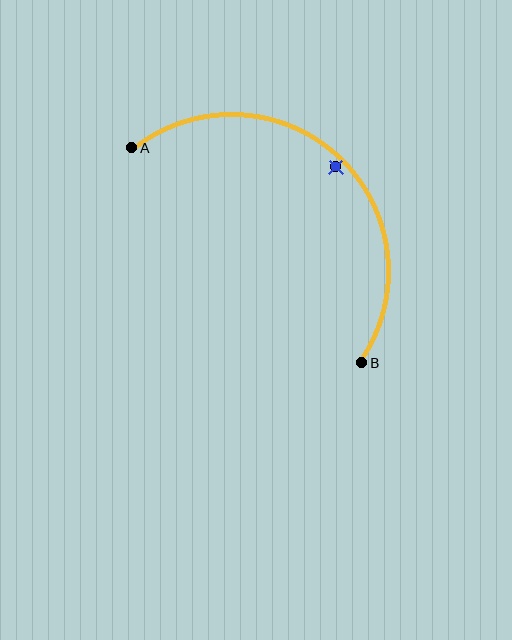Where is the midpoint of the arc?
The arc midpoint is the point on the curve farthest from the straight line joining A and B. It sits above and to the right of that line.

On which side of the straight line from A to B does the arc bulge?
The arc bulges above and to the right of the straight line connecting A and B.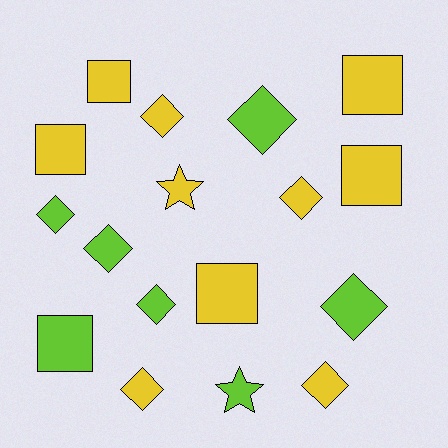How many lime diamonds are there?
There are 5 lime diamonds.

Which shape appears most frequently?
Diamond, with 9 objects.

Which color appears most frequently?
Yellow, with 10 objects.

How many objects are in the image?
There are 17 objects.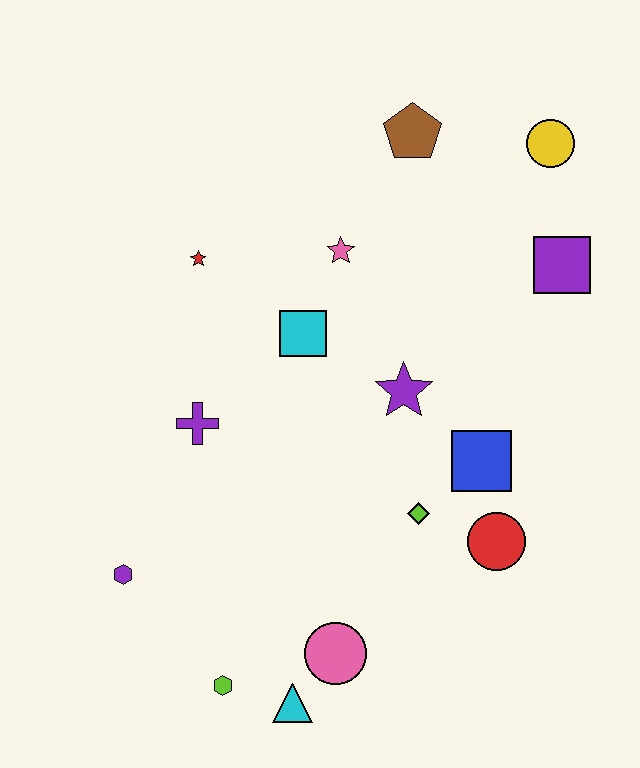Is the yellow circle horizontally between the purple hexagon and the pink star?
No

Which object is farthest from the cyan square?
The cyan triangle is farthest from the cyan square.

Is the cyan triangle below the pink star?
Yes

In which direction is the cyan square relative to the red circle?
The cyan square is above the red circle.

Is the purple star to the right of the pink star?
Yes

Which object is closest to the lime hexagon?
The cyan triangle is closest to the lime hexagon.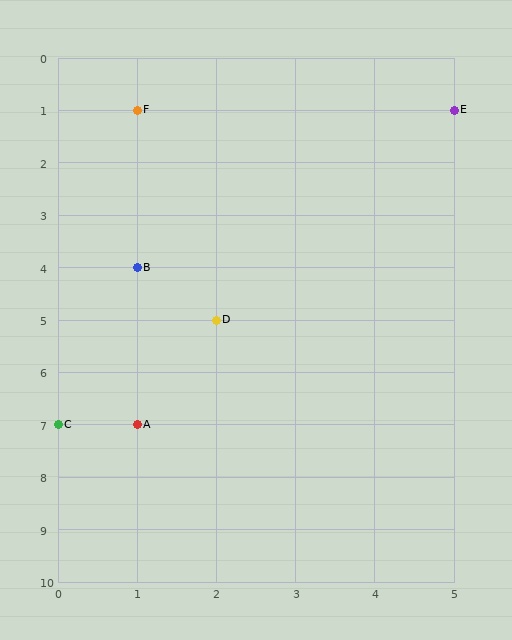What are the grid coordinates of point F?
Point F is at grid coordinates (1, 1).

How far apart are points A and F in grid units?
Points A and F are 6 rows apart.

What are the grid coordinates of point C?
Point C is at grid coordinates (0, 7).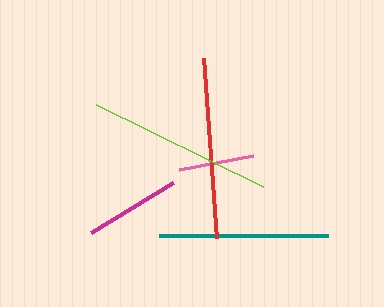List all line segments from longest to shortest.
From longest to shortest: lime, red, teal, magenta, pink.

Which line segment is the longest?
The lime line is the longest at approximately 186 pixels.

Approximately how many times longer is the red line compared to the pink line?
The red line is approximately 2.4 times the length of the pink line.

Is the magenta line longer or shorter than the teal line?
The teal line is longer than the magenta line.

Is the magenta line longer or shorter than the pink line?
The magenta line is longer than the pink line.